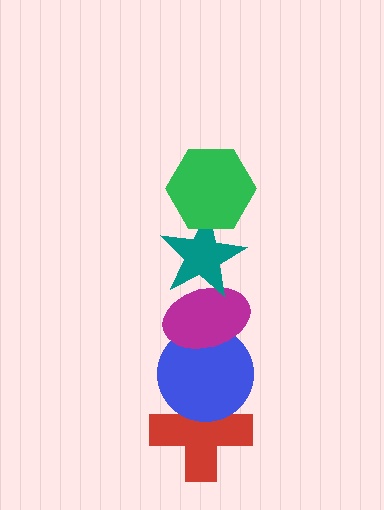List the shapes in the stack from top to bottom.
From top to bottom: the green hexagon, the teal star, the magenta ellipse, the blue circle, the red cross.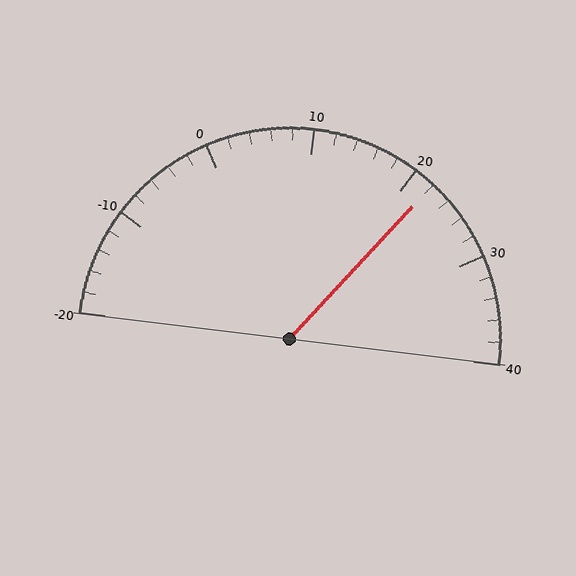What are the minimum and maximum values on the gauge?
The gauge ranges from -20 to 40.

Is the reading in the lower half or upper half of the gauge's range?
The reading is in the upper half of the range (-20 to 40).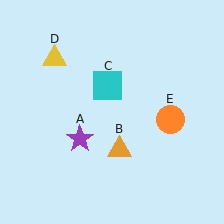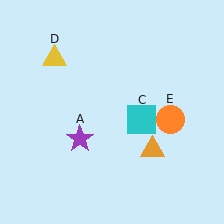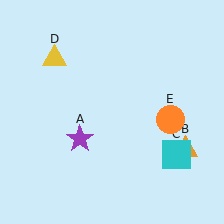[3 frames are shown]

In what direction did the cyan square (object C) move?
The cyan square (object C) moved down and to the right.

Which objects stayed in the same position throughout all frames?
Purple star (object A) and yellow triangle (object D) and orange circle (object E) remained stationary.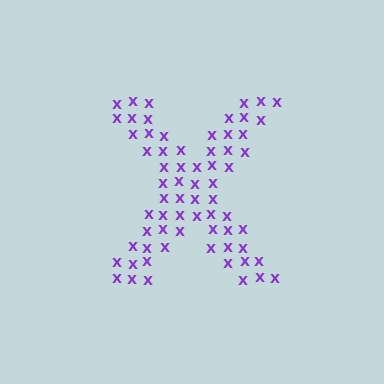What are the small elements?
The small elements are letter X's.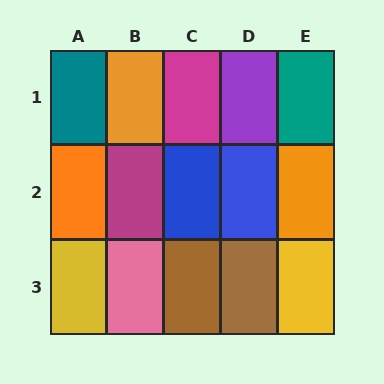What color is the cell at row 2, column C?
Blue.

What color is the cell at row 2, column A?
Orange.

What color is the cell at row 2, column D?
Blue.